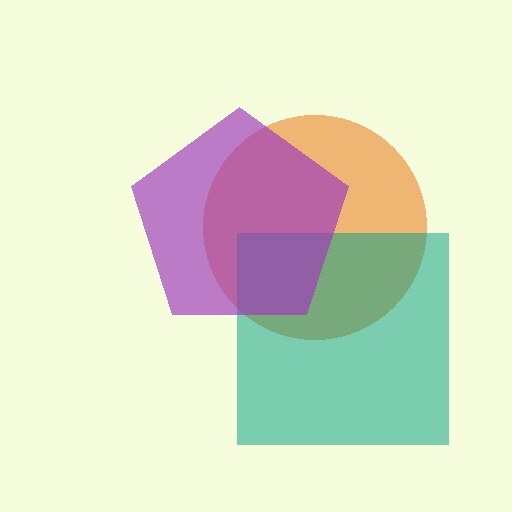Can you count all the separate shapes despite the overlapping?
Yes, there are 3 separate shapes.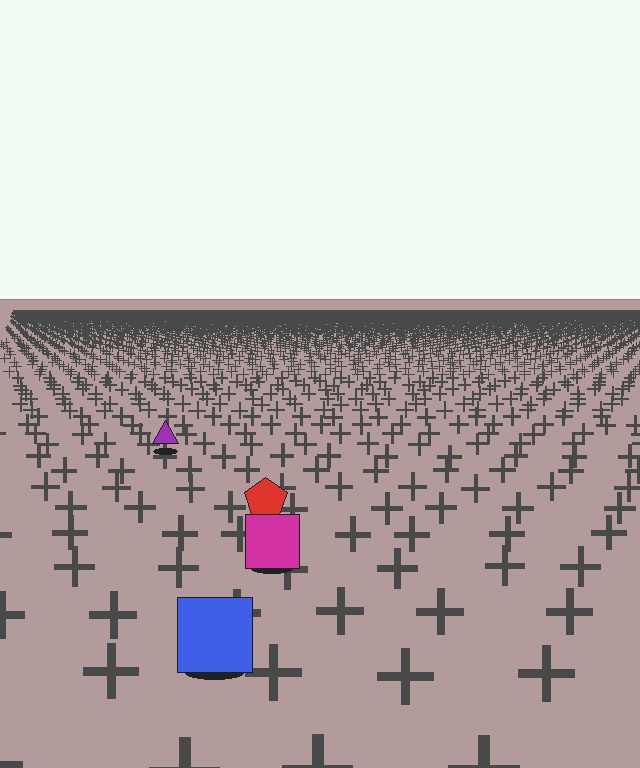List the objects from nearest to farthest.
From nearest to farthest: the blue square, the magenta square, the red pentagon, the purple triangle.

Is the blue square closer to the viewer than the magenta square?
Yes. The blue square is closer — you can tell from the texture gradient: the ground texture is coarser near it.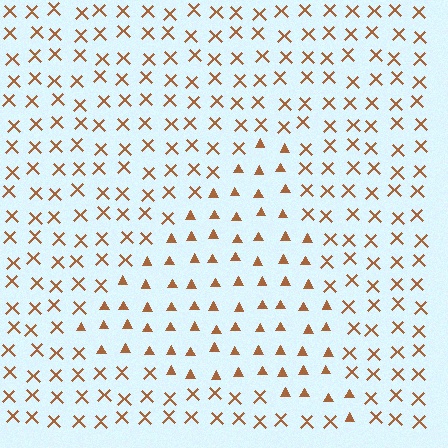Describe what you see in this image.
The image is filled with small brown elements arranged in a uniform grid. A triangle-shaped region contains triangles, while the surrounding area contains X marks. The boundary is defined purely by the change in element shape.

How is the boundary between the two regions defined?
The boundary is defined by a change in element shape: triangles inside vs. X marks outside. All elements share the same color and spacing.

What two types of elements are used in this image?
The image uses triangles inside the triangle region and X marks outside it.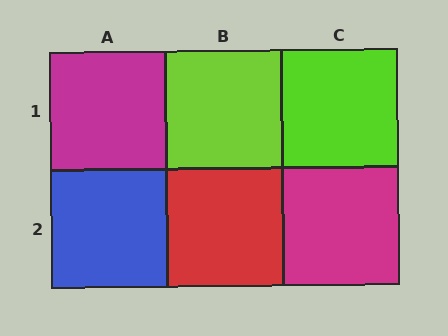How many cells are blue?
1 cell is blue.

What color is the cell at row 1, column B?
Lime.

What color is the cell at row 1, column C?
Lime.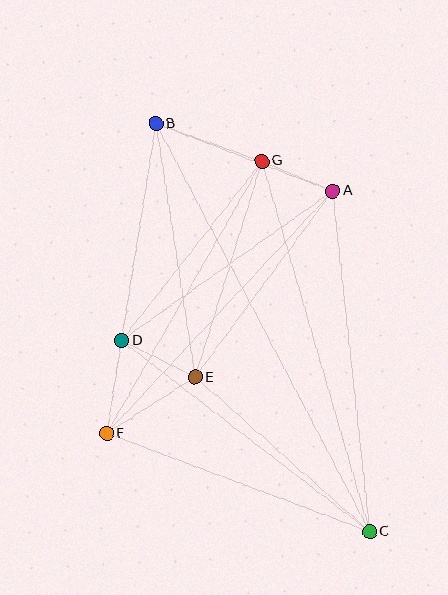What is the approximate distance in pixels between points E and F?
The distance between E and F is approximately 105 pixels.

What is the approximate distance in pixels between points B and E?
The distance between B and E is approximately 257 pixels.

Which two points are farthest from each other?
Points B and C are farthest from each other.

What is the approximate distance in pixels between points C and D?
The distance between C and D is approximately 313 pixels.